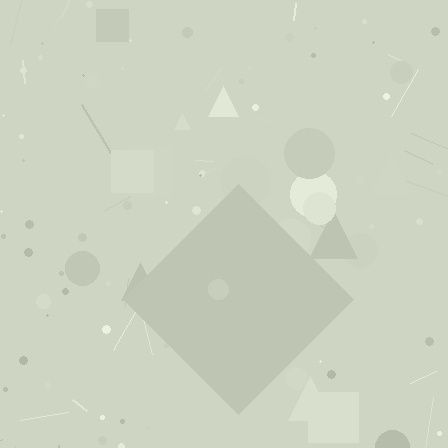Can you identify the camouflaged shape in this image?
The camouflaged shape is a diamond.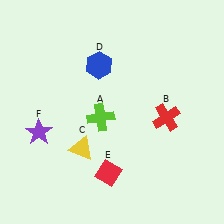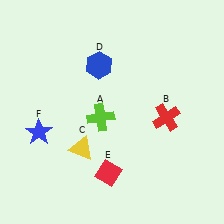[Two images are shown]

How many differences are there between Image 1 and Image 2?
There is 1 difference between the two images.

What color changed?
The star (F) changed from purple in Image 1 to blue in Image 2.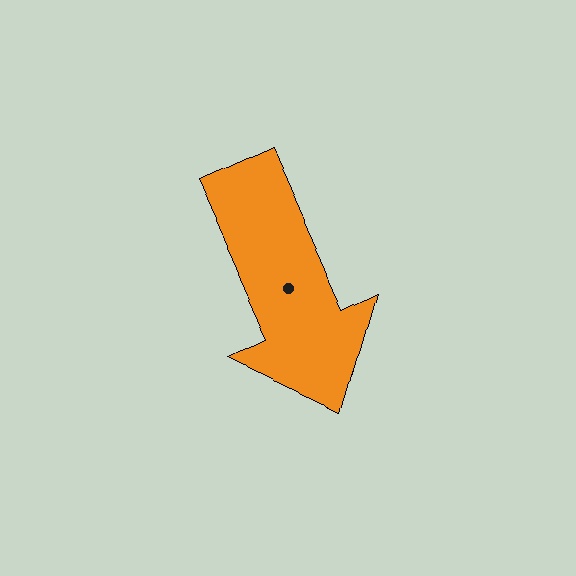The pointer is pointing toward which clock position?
Roughly 5 o'clock.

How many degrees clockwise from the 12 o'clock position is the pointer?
Approximately 156 degrees.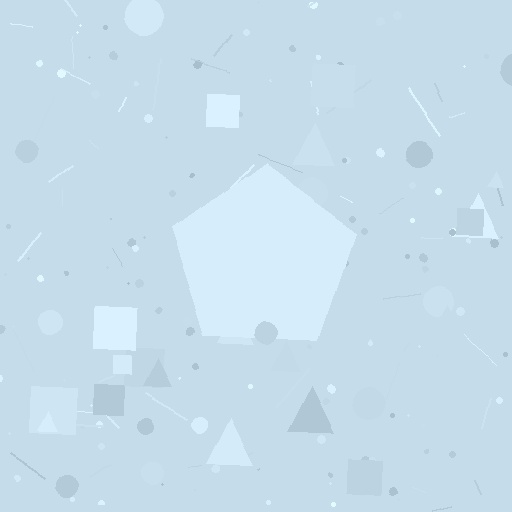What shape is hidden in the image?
A pentagon is hidden in the image.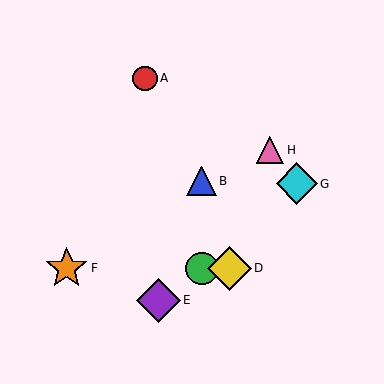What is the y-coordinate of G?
Object G is at y≈184.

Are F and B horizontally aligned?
No, F is at y≈268 and B is at y≈181.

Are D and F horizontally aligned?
Yes, both are at y≈268.